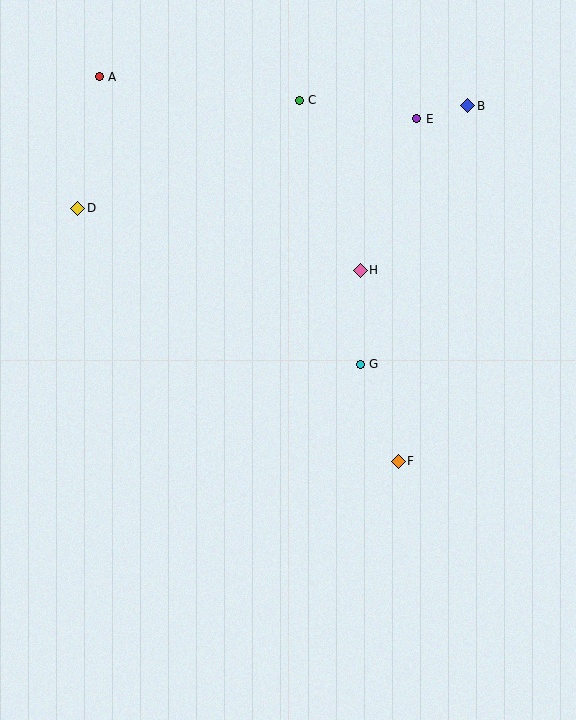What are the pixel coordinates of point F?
Point F is at (398, 461).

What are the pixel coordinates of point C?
Point C is at (299, 100).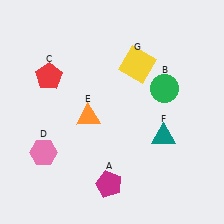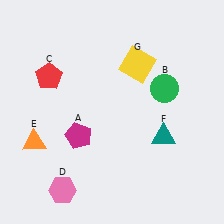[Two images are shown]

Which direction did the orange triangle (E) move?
The orange triangle (E) moved left.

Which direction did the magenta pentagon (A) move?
The magenta pentagon (A) moved up.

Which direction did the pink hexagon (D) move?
The pink hexagon (D) moved down.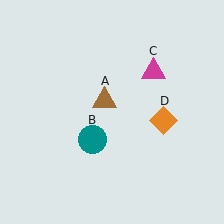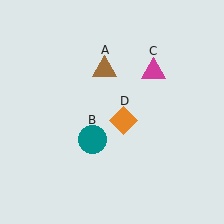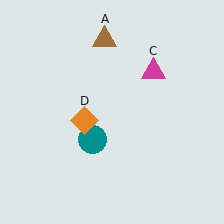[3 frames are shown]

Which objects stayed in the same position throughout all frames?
Teal circle (object B) and magenta triangle (object C) remained stationary.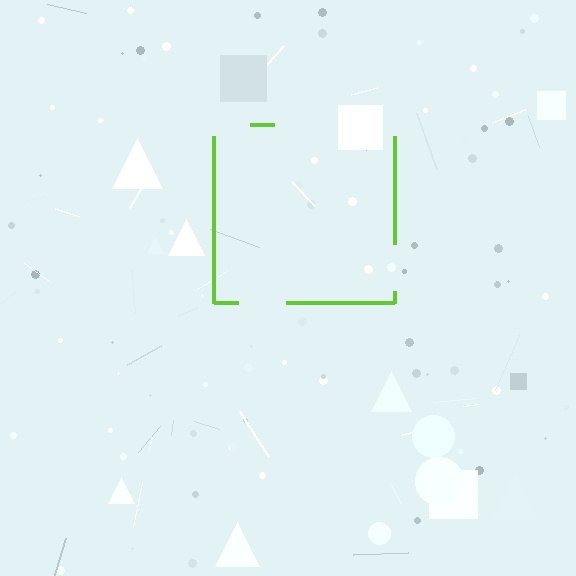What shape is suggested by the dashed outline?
The dashed outline suggests a square.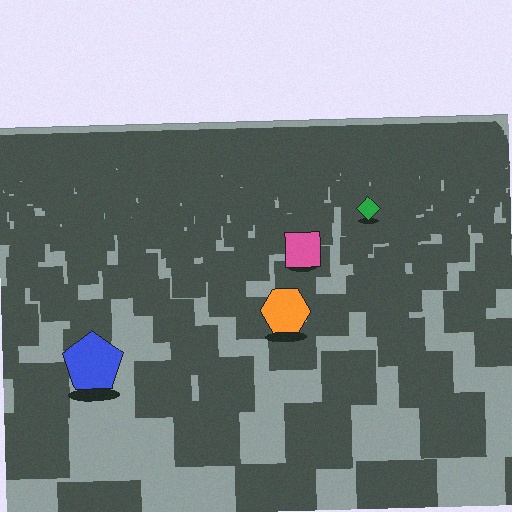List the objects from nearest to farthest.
From nearest to farthest: the blue pentagon, the orange hexagon, the pink square, the green diamond.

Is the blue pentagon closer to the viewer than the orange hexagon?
Yes. The blue pentagon is closer — you can tell from the texture gradient: the ground texture is coarser near it.